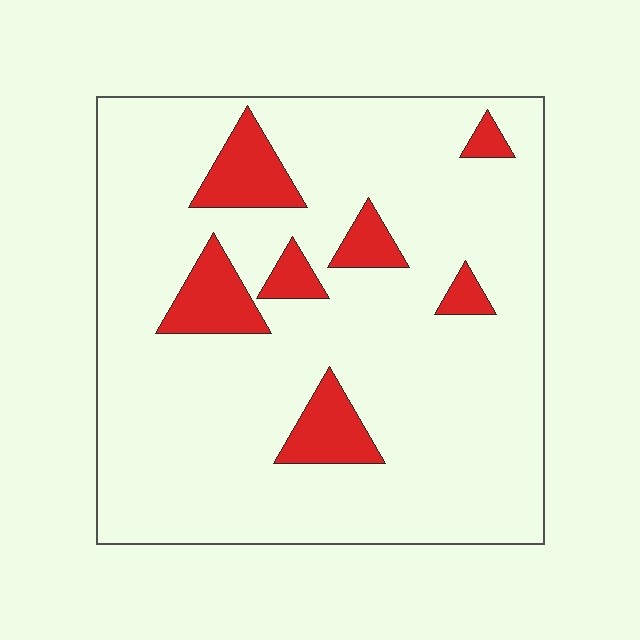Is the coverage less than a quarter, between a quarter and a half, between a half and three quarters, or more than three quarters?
Less than a quarter.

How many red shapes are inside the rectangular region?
7.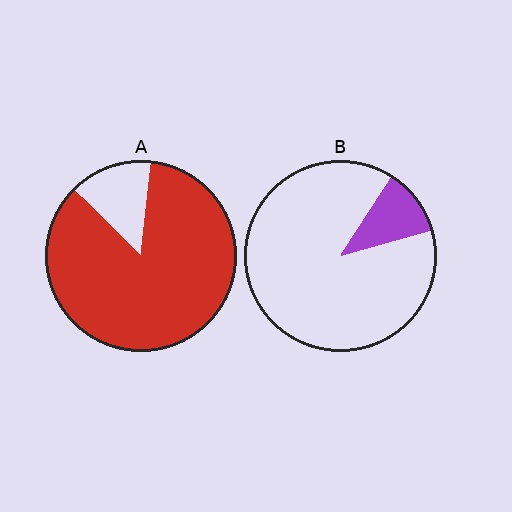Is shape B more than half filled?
No.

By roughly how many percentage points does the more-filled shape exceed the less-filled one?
By roughly 75 percentage points (A over B).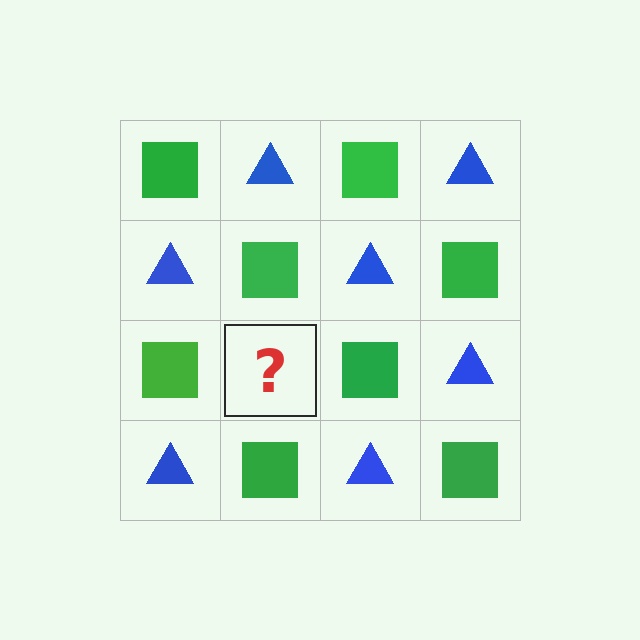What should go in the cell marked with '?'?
The missing cell should contain a blue triangle.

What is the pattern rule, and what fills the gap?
The rule is that it alternates green square and blue triangle in a checkerboard pattern. The gap should be filled with a blue triangle.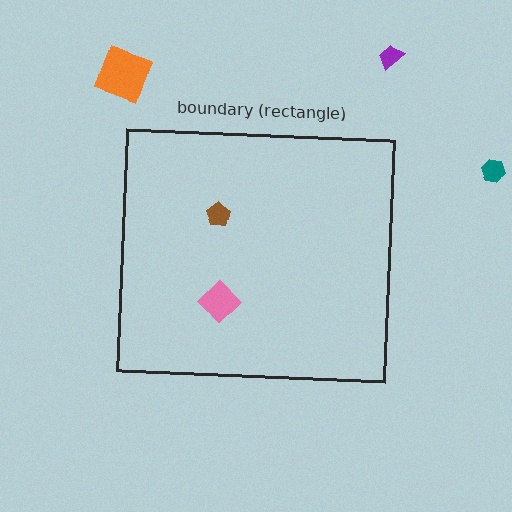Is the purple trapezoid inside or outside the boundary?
Outside.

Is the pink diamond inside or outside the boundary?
Inside.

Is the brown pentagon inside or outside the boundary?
Inside.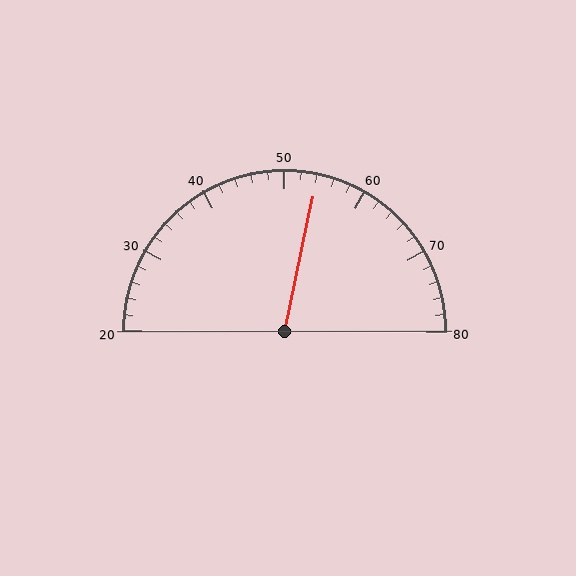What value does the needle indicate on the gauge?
The needle indicates approximately 54.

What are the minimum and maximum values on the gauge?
The gauge ranges from 20 to 80.